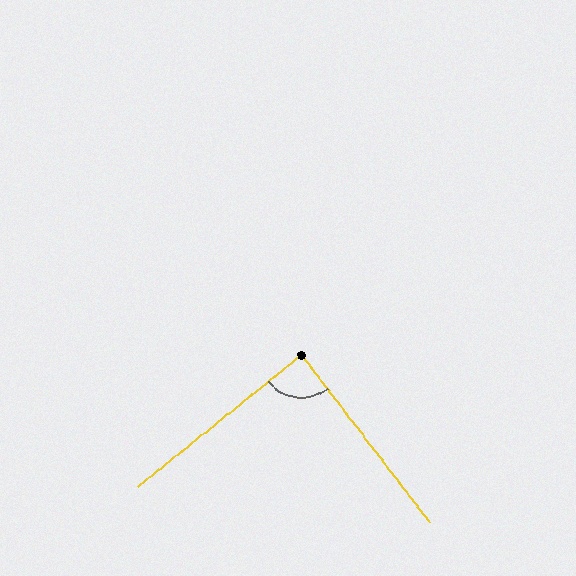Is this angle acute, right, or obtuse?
It is approximately a right angle.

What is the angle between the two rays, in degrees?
Approximately 89 degrees.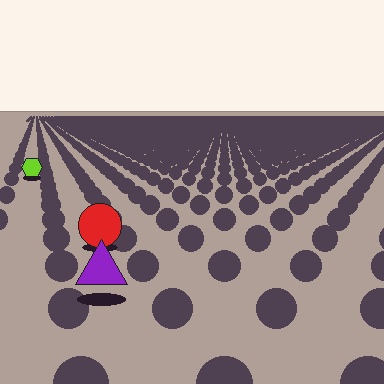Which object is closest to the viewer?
The purple triangle is closest. The texture marks near it are larger and more spread out.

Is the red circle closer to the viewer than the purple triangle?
No. The purple triangle is closer — you can tell from the texture gradient: the ground texture is coarser near it.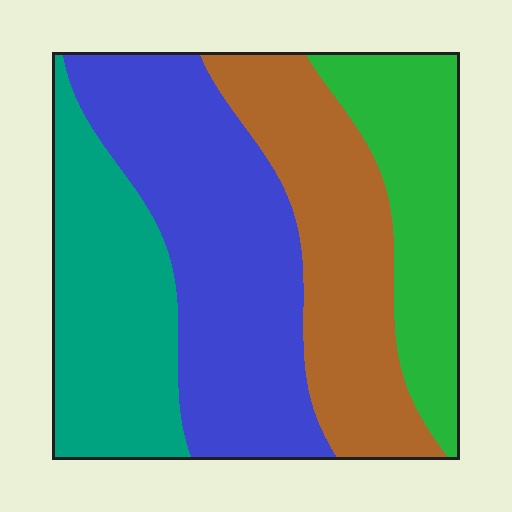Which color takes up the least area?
Green, at roughly 20%.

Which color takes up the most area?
Blue, at roughly 35%.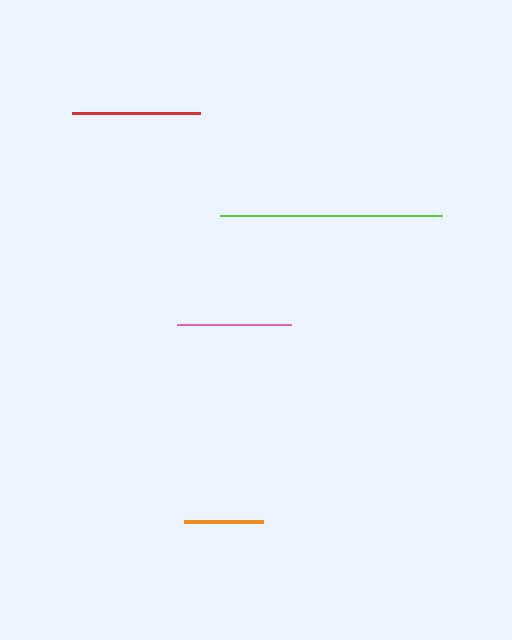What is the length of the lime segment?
The lime segment is approximately 222 pixels long.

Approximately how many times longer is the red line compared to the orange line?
The red line is approximately 1.6 times the length of the orange line.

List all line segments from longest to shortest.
From longest to shortest: lime, red, pink, orange.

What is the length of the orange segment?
The orange segment is approximately 79 pixels long.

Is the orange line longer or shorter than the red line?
The red line is longer than the orange line.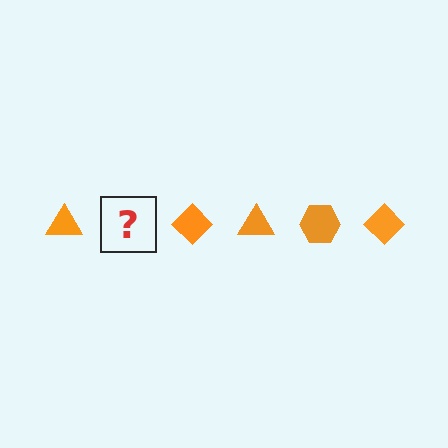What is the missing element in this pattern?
The missing element is an orange hexagon.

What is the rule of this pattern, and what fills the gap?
The rule is that the pattern cycles through triangle, hexagon, diamond shapes in orange. The gap should be filled with an orange hexagon.